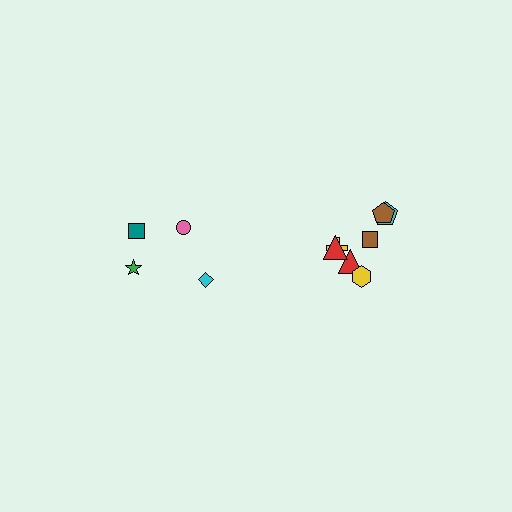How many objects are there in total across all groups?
There are 11 objects.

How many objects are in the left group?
There are 4 objects.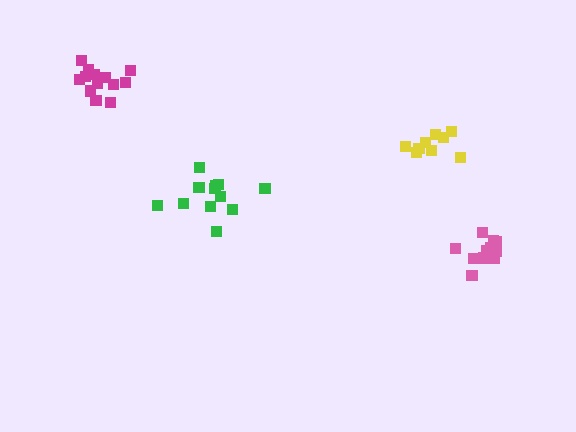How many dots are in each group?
Group 1: 12 dots, Group 2: 12 dots, Group 3: 9 dots, Group 4: 13 dots (46 total).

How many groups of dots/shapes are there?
There are 4 groups.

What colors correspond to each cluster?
The clusters are colored: pink, green, yellow, magenta.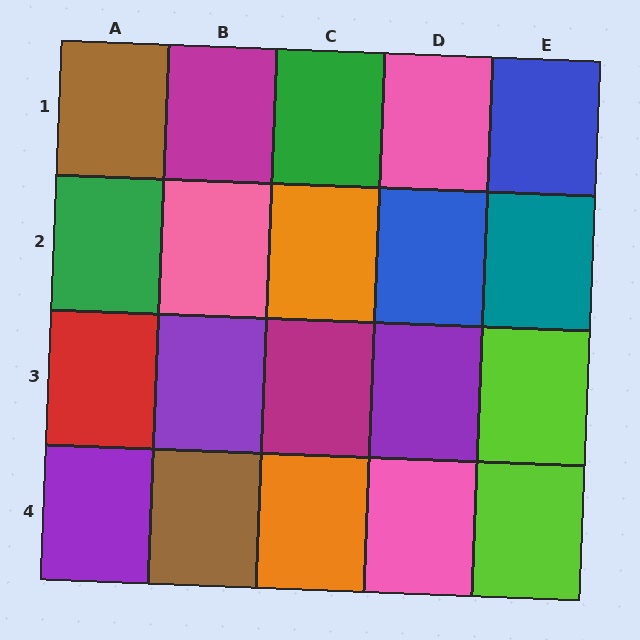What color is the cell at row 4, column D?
Pink.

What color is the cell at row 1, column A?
Brown.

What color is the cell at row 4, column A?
Purple.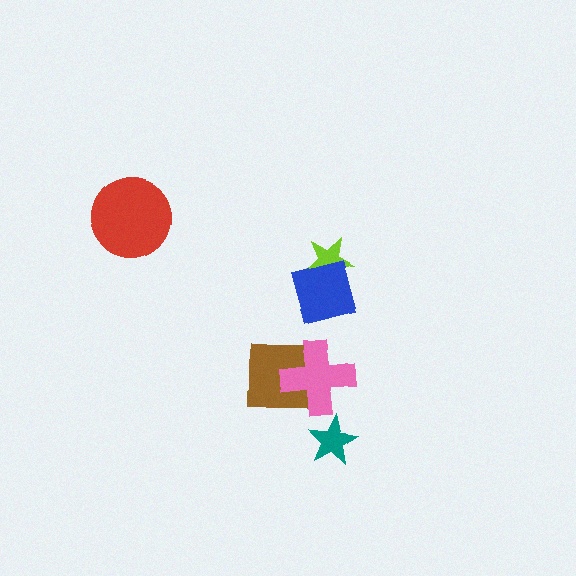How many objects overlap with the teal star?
0 objects overlap with the teal star.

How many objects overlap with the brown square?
1 object overlaps with the brown square.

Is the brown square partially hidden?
Yes, it is partially covered by another shape.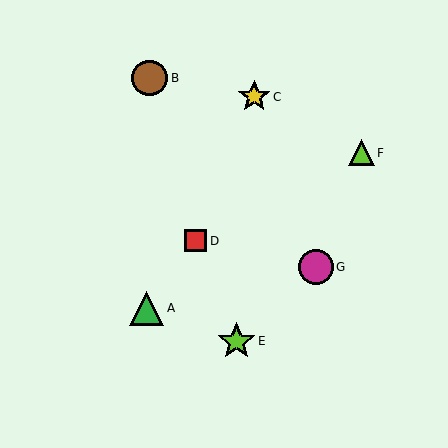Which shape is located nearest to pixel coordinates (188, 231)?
The red square (labeled D) at (196, 241) is nearest to that location.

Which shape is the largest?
The lime star (labeled E) is the largest.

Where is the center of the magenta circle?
The center of the magenta circle is at (316, 267).